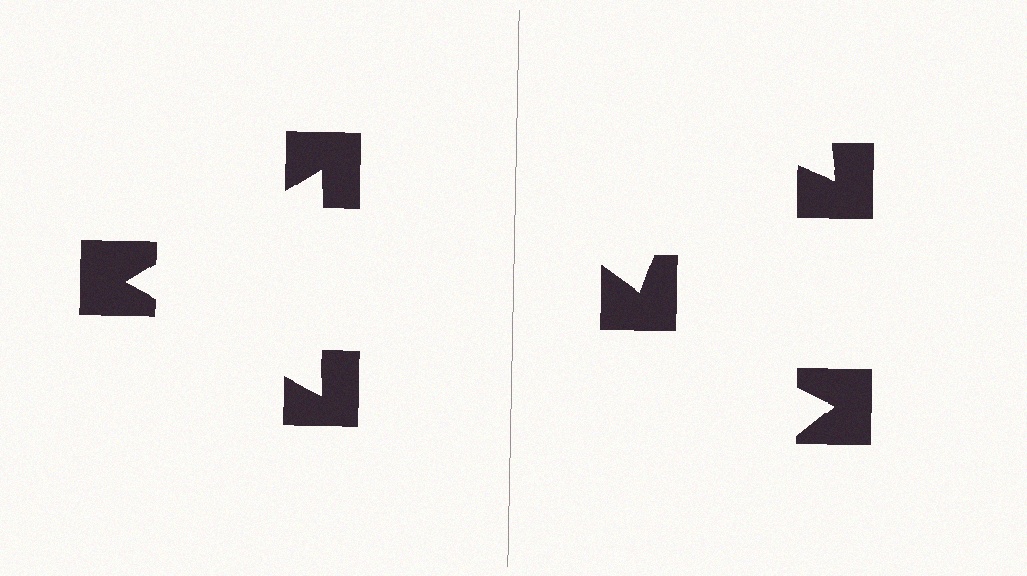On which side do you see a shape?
An illusory triangle appears on the left side. On the right side the wedge cuts are rotated, so no coherent shape forms.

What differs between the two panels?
The notched squares are positioned identically on both sides; only the wedge orientations differ. On the left they align to a triangle; on the right they are misaligned.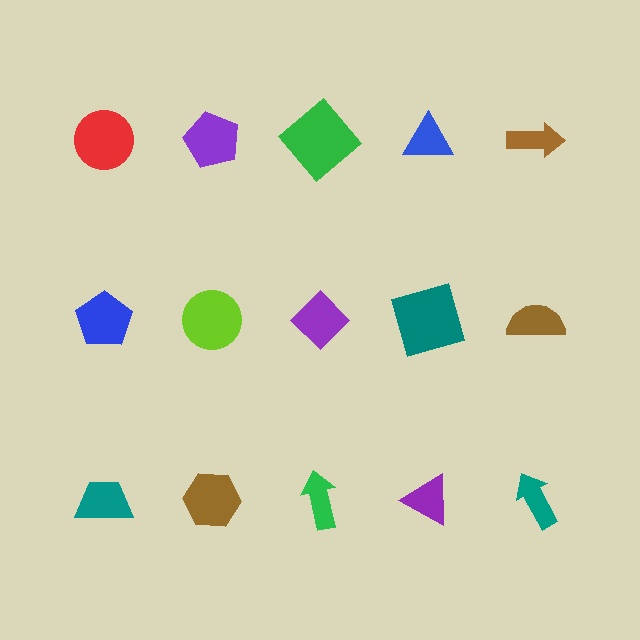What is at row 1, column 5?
A brown arrow.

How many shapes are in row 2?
5 shapes.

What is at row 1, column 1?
A red circle.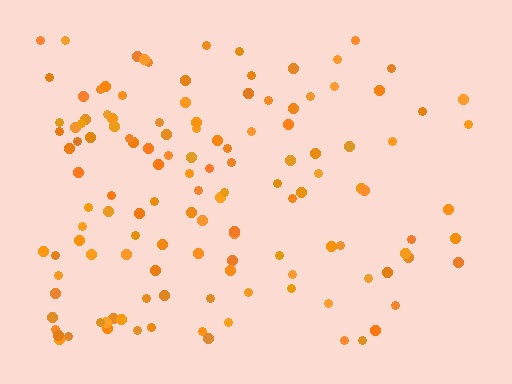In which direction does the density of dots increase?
From right to left, with the left side densest.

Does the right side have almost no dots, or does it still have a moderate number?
Still a moderate number, just noticeably fewer than the left.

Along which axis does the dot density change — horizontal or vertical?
Horizontal.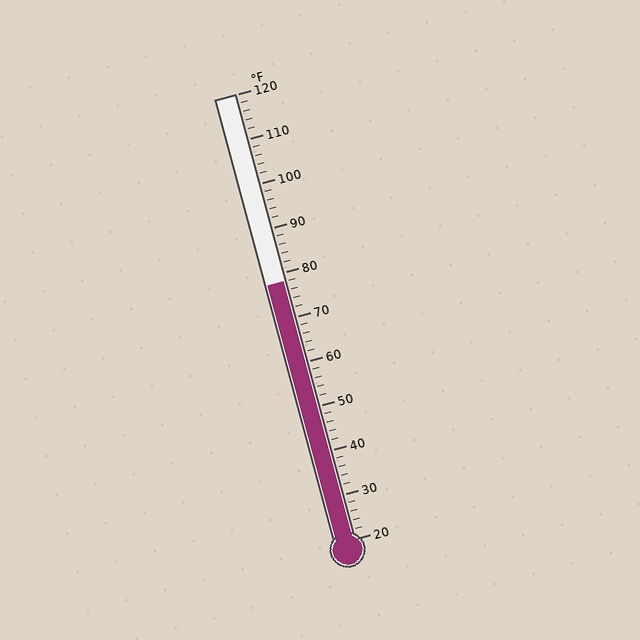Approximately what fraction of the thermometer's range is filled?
The thermometer is filled to approximately 60% of its range.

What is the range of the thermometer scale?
The thermometer scale ranges from 20°F to 120°F.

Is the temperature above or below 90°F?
The temperature is below 90°F.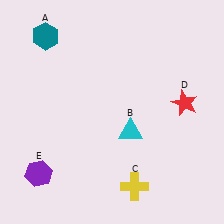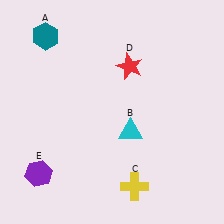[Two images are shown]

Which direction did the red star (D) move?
The red star (D) moved left.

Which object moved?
The red star (D) moved left.